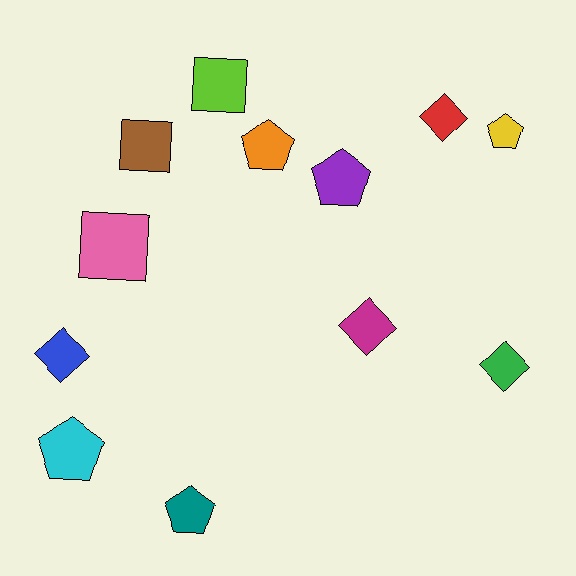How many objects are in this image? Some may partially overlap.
There are 12 objects.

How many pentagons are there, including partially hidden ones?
There are 5 pentagons.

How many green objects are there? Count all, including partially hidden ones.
There is 1 green object.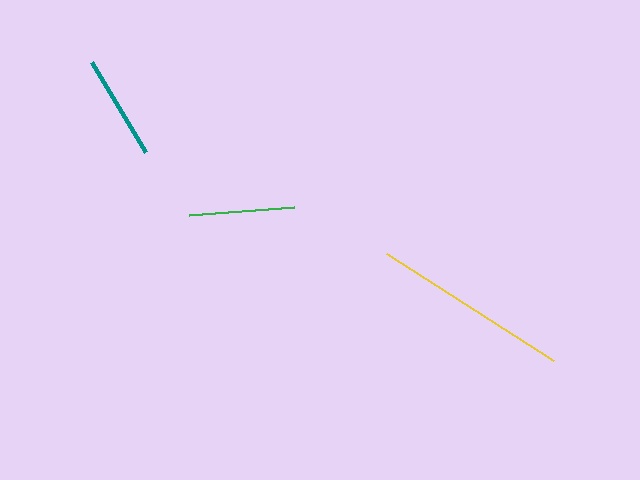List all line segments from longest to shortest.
From longest to shortest: yellow, green, teal.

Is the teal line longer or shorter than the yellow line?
The yellow line is longer than the teal line.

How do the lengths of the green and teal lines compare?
The green and teal lines are approximately the same length.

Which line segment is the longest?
The yellow line is the longest at approximately 198 pixels.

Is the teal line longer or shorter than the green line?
The green line is longer than the teal line.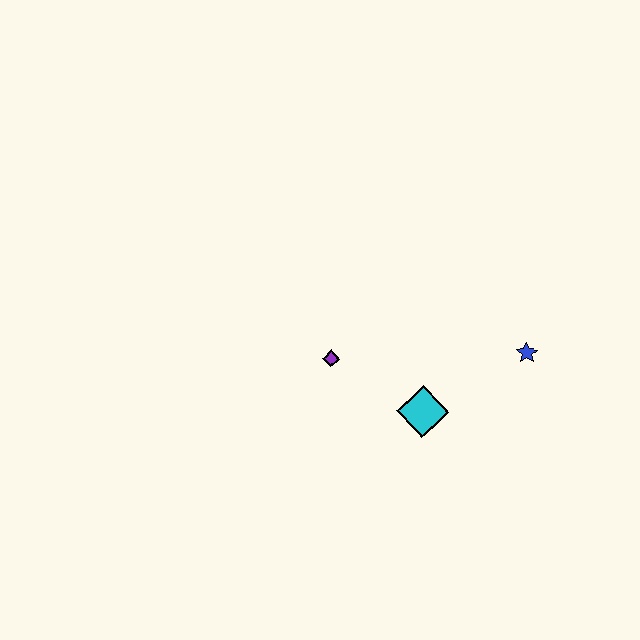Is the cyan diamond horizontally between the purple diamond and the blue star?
Yes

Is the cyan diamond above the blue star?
No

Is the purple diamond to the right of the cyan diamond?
No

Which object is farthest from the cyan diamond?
The blue star is farthest from the cyan diamond.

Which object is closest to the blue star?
The cyan diamond is closest to the blue star.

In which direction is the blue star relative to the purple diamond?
The blue star is to the right of the purple diamond.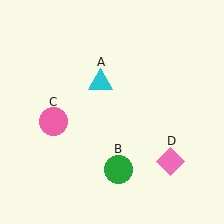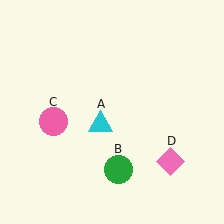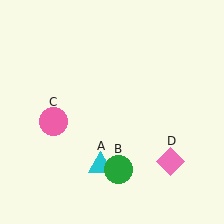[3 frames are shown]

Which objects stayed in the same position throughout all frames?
Green circle (object B) and pink circle (object C) and pink diamond (object D) remained stationary.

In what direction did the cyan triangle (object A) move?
The cyan triangle (object A) moved down.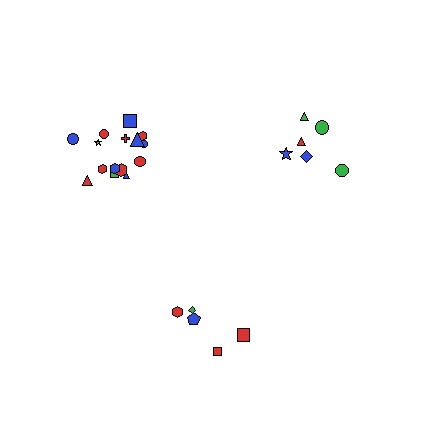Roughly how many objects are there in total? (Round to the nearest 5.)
Roughly 25 objects in total.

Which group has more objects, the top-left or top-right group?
The top-left group.